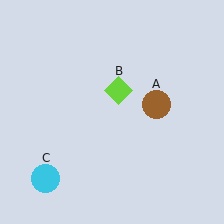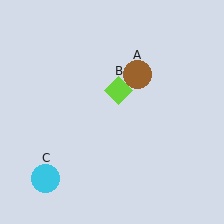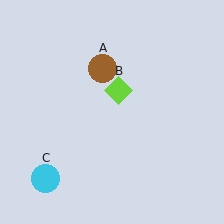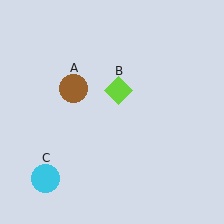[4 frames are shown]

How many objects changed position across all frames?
1 object changed position: brown circle (object A).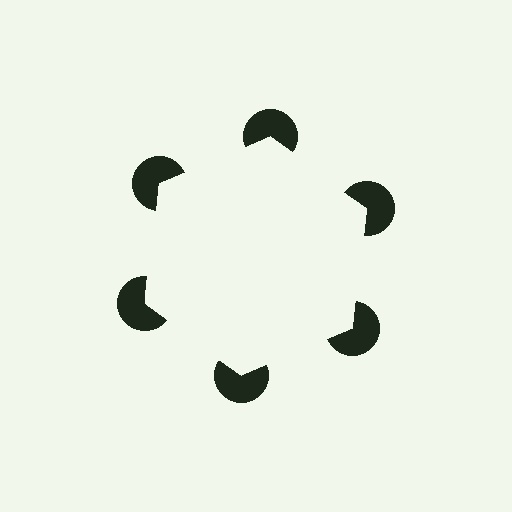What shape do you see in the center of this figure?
An illusory hexagon — its edges are inferred from the aligned wedge cuts in the pac-man discs, not physically drawn.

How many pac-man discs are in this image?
There are 6 — one at each vertex of the illusory hexagon.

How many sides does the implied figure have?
6 sides.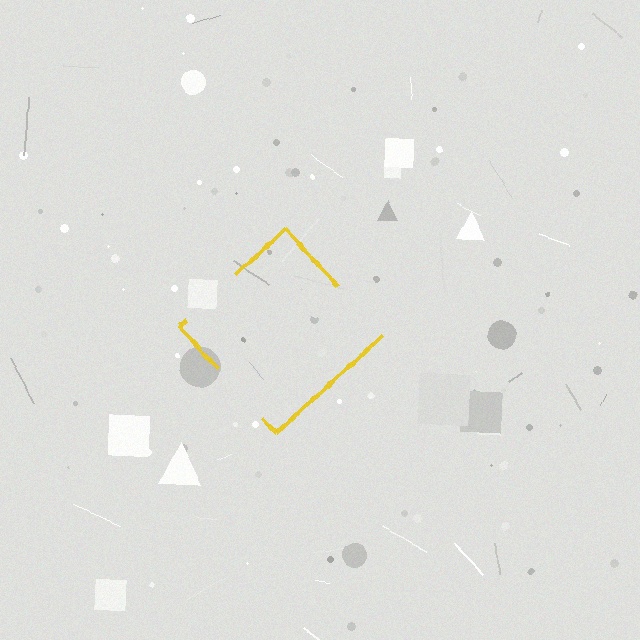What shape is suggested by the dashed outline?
The dashed outline suggests a diamond.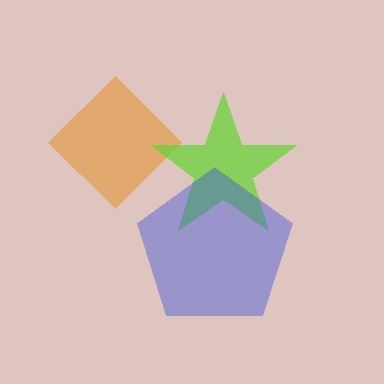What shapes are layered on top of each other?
The layered shapes are: an orange diamond, a lime star, a blue pentagon.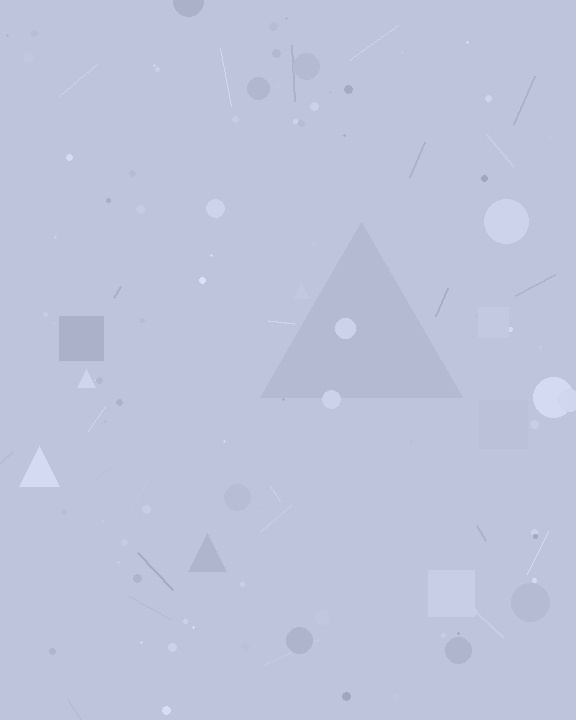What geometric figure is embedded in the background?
A triangle is embedded in the background.